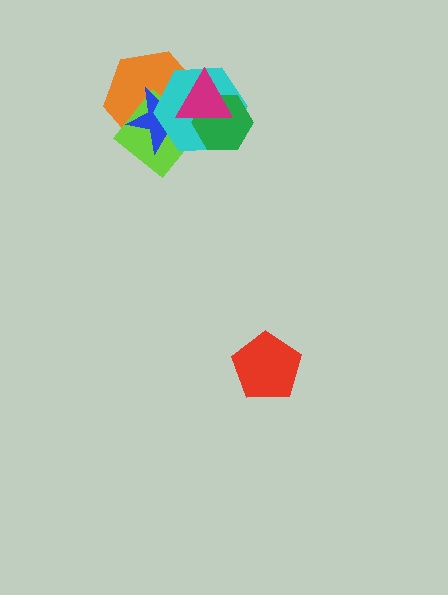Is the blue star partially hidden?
Yes, it is partially covered by another shape.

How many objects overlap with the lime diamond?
5 objects overlap with the lime diamond.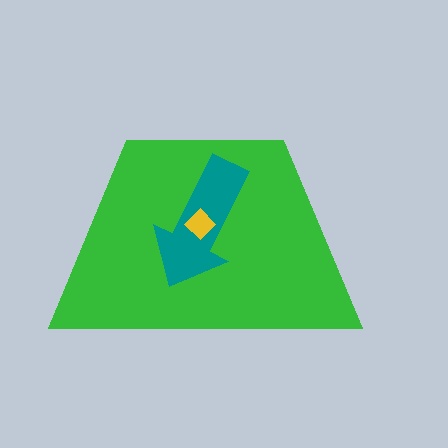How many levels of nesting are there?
3.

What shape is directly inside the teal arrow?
The yellow diamond.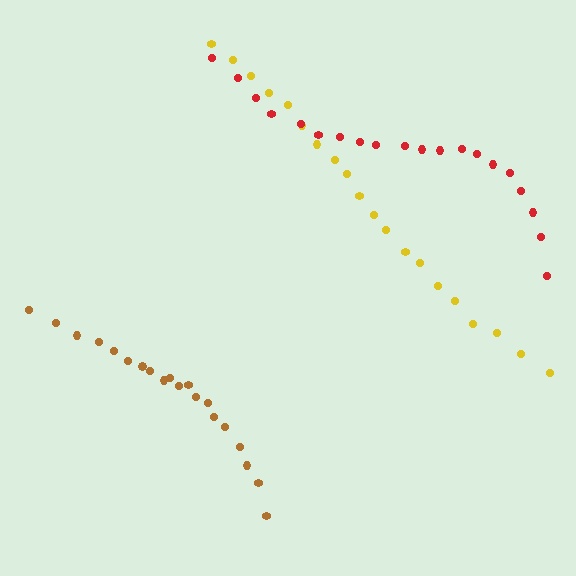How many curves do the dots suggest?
There are 3 distinct paths.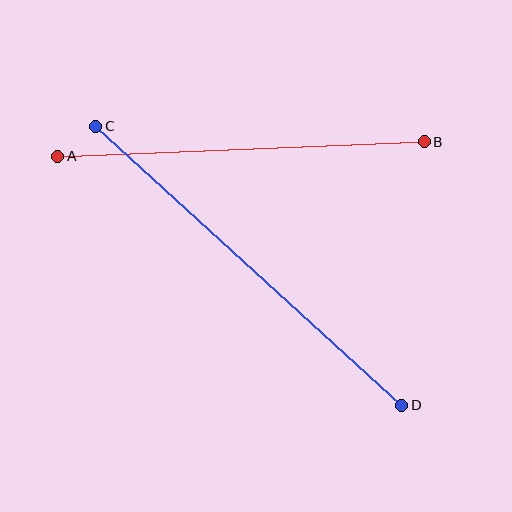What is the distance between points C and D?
The distance is approximately 414 pixels.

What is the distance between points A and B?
The distance is approximately 367 pixels.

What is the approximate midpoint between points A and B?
The midpoint is at approximately (241, 149) pixels.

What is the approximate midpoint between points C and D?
The midpoint is at approximately (249, 266) pixels.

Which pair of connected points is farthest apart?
Points C and D are farthest apart.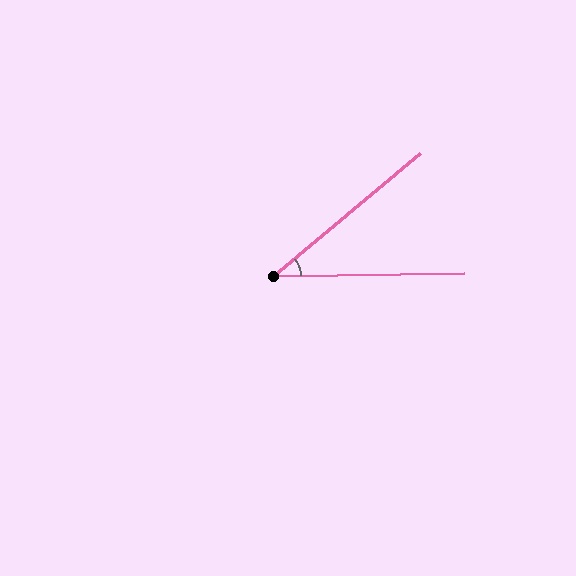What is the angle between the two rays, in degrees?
Approximately 39 degrees.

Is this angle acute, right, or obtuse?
It is acute.